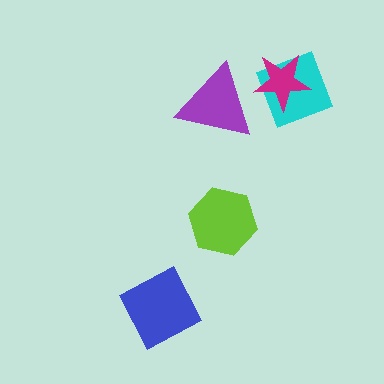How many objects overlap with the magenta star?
1 object overlaps with the magenta star.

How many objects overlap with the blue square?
0 objects overlap with the blue square.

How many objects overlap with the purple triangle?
0 objects overlap with the purple triangle.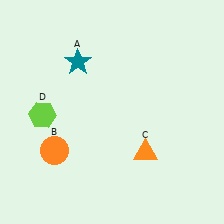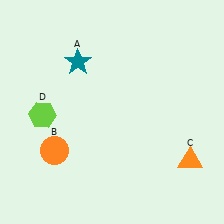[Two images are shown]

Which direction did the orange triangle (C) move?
The orange triangle (C) moved right.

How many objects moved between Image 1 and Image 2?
1 object moved between the two images.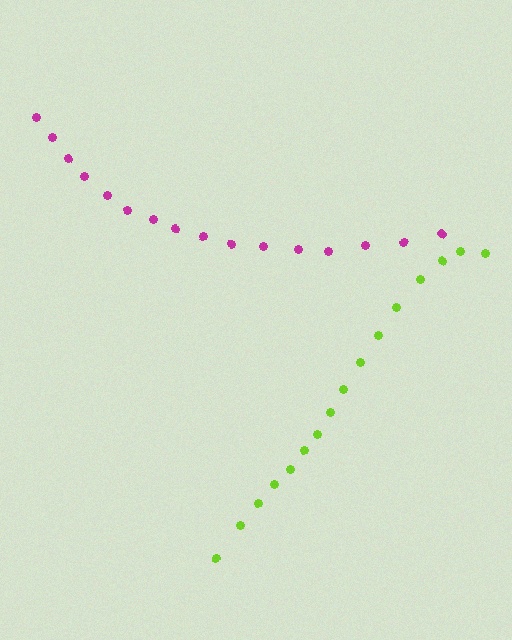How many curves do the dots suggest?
There are 2 distinct paths.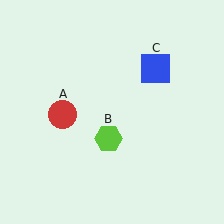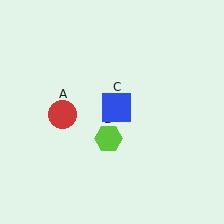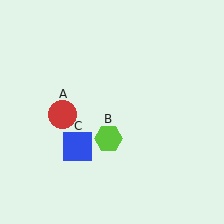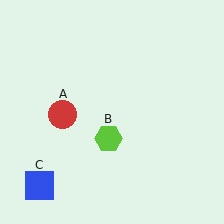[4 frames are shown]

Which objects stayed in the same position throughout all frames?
Red circle (object A) and lime hexagon (object B) remained stationary.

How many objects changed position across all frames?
1 object changed position: blue square (object C).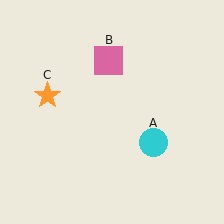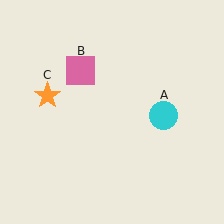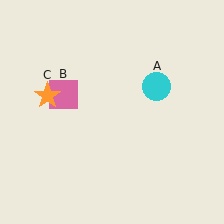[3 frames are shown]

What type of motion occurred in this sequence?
The cyan circle (object A), pink square (object B) rotated counterclockwise around the center of the scene.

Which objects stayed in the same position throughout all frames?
Orange star (object C) remained stationary.